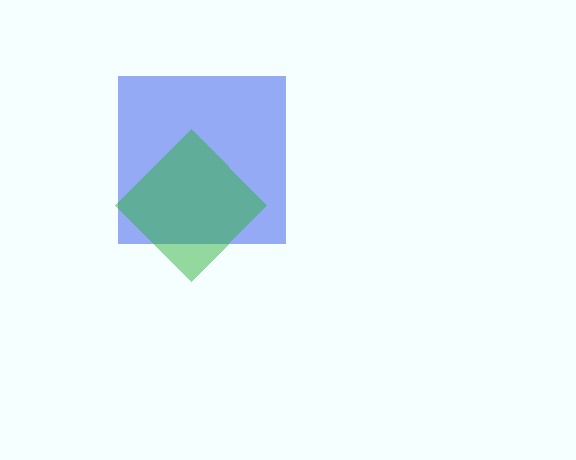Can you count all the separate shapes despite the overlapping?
Yes, there are 2 separate shapes.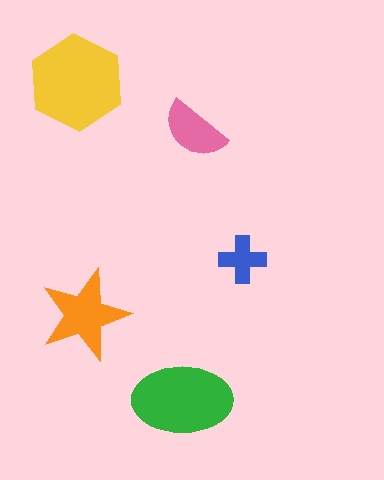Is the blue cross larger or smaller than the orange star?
Smaller.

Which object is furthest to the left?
The yellow hexagon is leftmost.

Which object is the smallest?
The blue cross.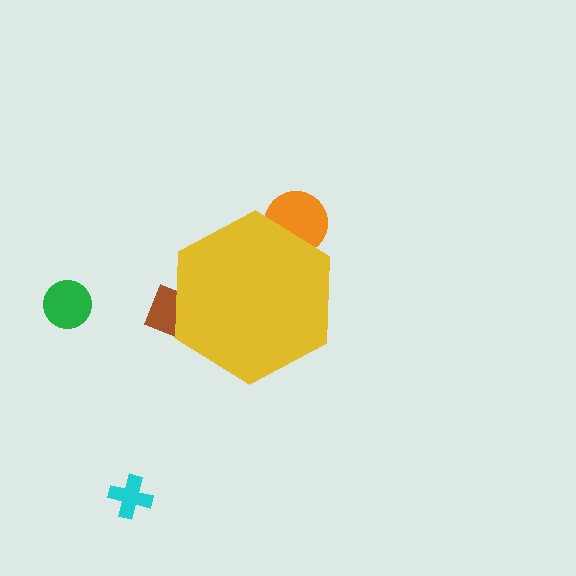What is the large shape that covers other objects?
A yellow hexagon.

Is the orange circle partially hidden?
Yes, the orange circle is partially hidden behind the yellow hexagon.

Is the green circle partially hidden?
No, the green circle is fully visible.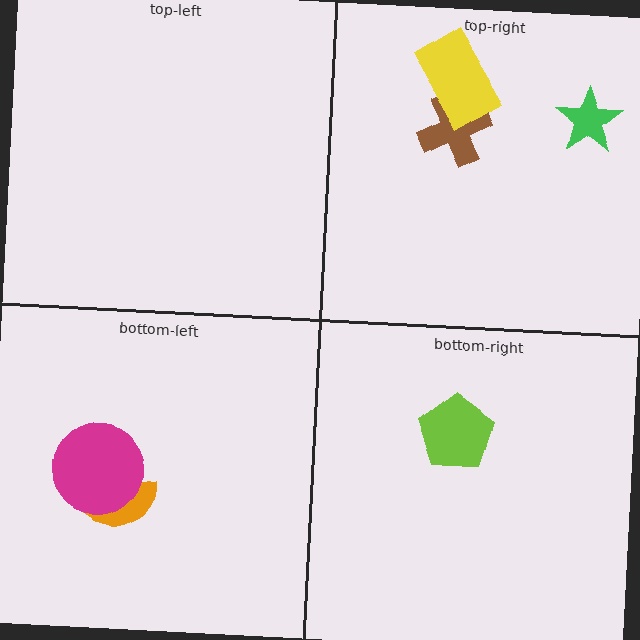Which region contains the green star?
The top-right region.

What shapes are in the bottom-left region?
The orange semicircle, the magenta circle.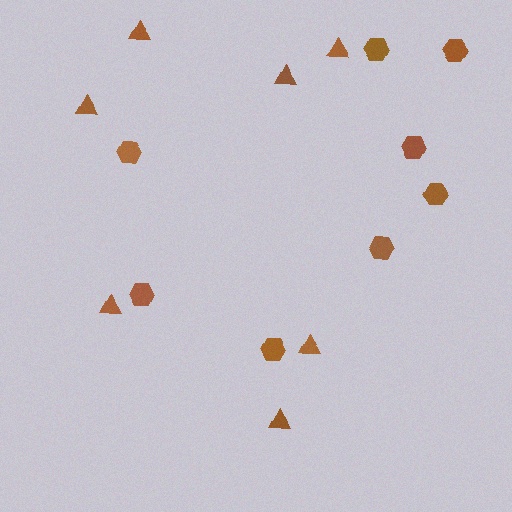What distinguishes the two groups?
There are 2 groups: one group of hexagons (8) and one group of triangles (7).